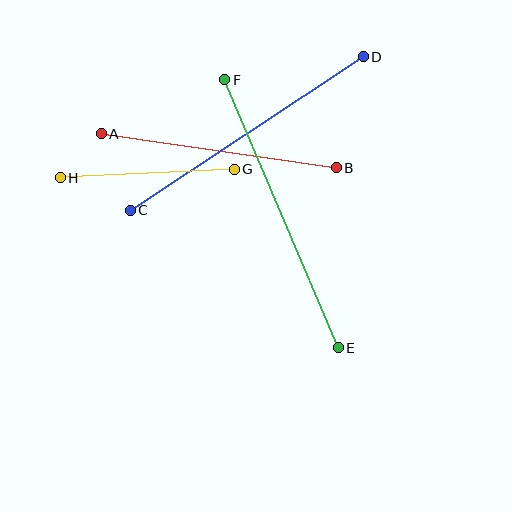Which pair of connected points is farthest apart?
Points E and F are farthest apart.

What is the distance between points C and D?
The distance is approximately 279 pixels.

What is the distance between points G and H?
The distance is approximately 174 pixels.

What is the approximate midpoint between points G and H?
The midpoint is at approximately (147, 173) pixels.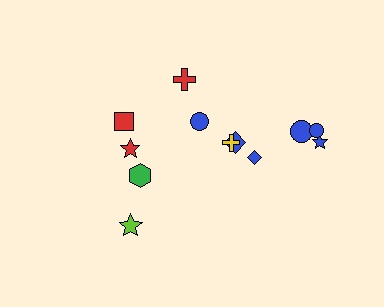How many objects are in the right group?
There are 7 objects.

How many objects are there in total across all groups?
There are 12 objects.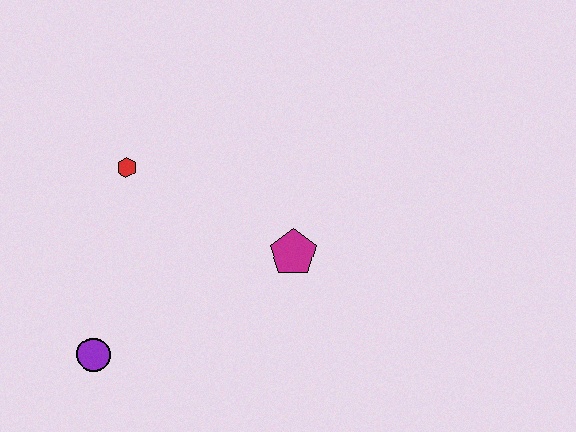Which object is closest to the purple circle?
The red hexagon is closest to the purple circle.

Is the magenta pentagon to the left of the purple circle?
No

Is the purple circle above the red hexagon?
No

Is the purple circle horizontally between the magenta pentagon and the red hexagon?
No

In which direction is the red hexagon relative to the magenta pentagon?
The red hexagon is to the left of the magenta pentagon.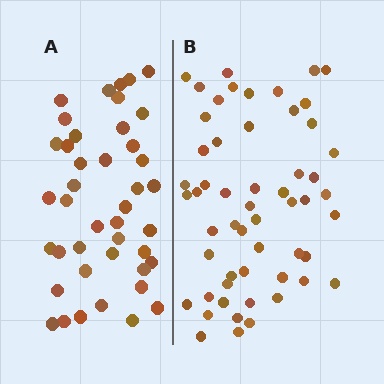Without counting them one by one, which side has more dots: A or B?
Region B (the right region) has more dots.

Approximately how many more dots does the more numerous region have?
Region B has approximately 15 more dots than region A.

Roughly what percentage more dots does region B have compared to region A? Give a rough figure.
About 30% more.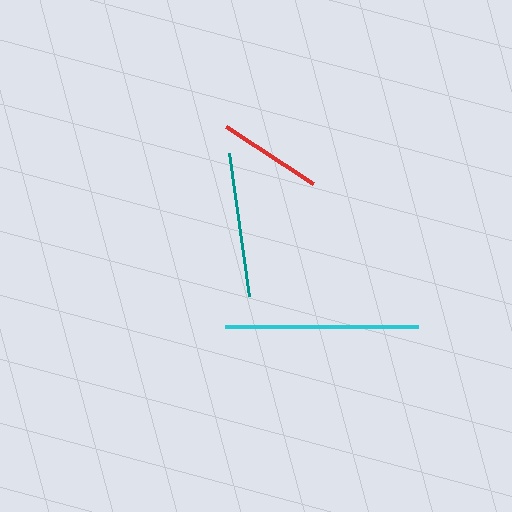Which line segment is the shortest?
The red line is the shortest at approximately 104 pixels.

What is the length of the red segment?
The red segment is approximately 104 pixels long.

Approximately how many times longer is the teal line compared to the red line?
The teal line is approximately 1.4 times the length of the red line.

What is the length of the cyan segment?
The cyan segment is approximately 194 pixels long.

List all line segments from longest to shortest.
From longest to shortest: cyan, teal, red.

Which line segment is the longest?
The cyan line is the longest at approximately 194 pixels.